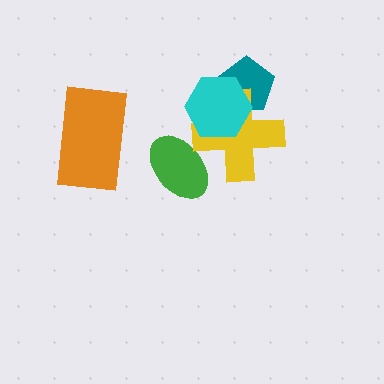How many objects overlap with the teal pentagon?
2 objects overlap with the teal pentagon.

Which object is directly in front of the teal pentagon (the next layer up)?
The yellow cross is directly in front of the teal pentagon.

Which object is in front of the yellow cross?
The cyan hexagon is in front of the yellow cross.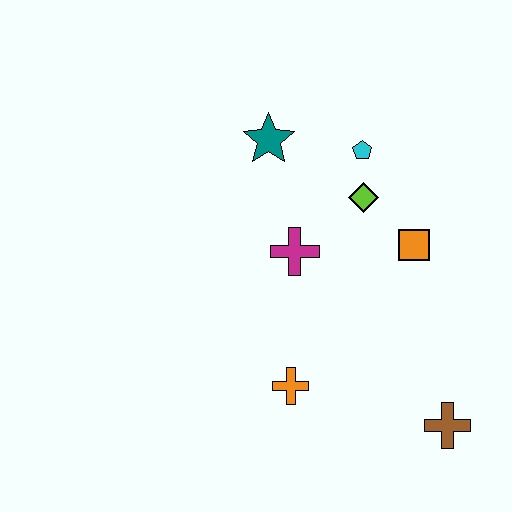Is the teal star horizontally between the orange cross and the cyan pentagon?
No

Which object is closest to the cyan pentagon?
The lime diamond is closest to the cyan pentagon.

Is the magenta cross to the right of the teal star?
Yes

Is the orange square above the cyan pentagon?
No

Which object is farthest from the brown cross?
The teal star is farthest from the brown cross.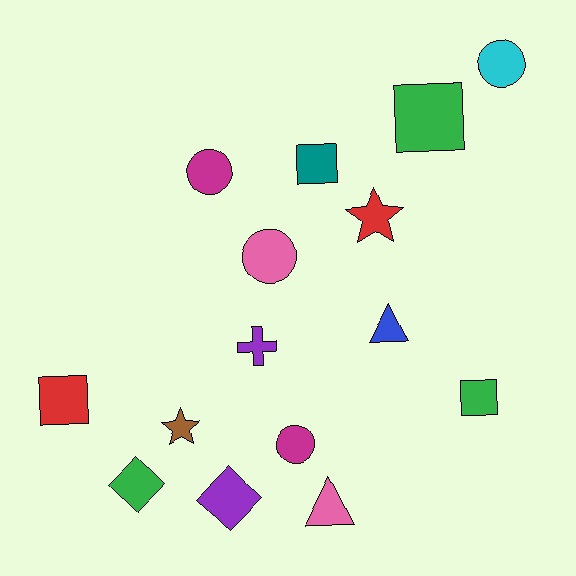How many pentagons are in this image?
There are no pentagons.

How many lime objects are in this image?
There are no lime objects.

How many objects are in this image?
There are 15 objects.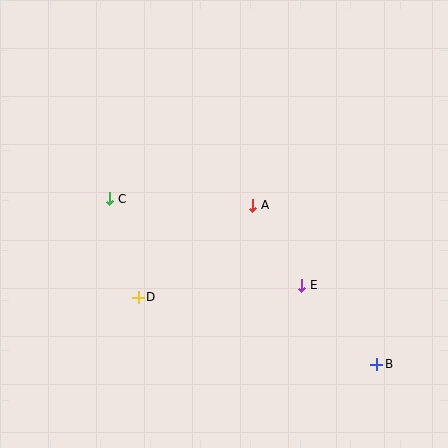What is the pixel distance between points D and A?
The distance between D and A is 147 pixels.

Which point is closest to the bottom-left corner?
Point D is closest to the bottom-left corner.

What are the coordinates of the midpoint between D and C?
The midpoint between D and C is at (124, 248).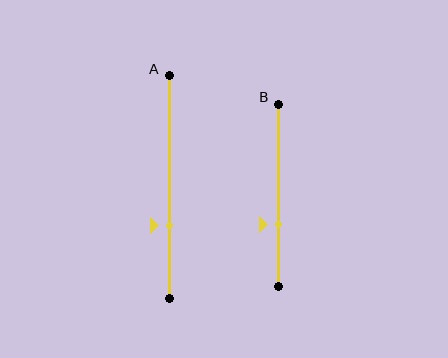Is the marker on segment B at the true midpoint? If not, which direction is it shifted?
No, the marker on segment B is shifted downward by about 16% of the segment length.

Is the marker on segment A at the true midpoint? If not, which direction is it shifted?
No, the marker on segment A is shifted downward by about 17% of the segment length.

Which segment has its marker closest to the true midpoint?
Segment B has its marker closest to the true midpoint.